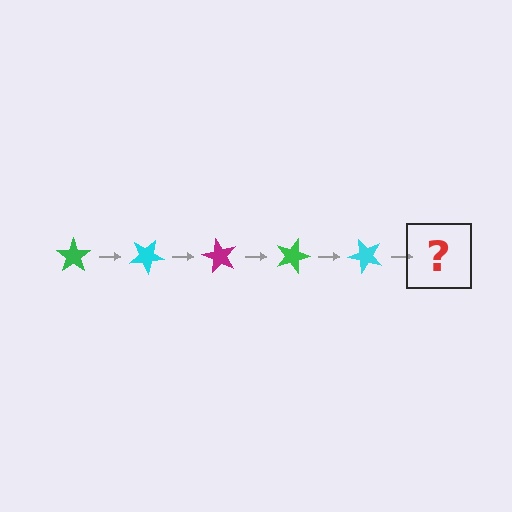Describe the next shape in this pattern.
It should be a magenta star, rotated 150 degrees from the start.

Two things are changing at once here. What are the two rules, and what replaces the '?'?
The two rules are that it rotates 30 degrees each step and the color cycles through green, cyan, and magenta. The '?' should be a magenta star, rotated 150 degrees from the start.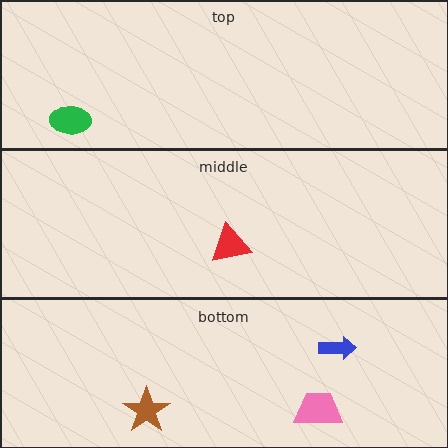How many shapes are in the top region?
1.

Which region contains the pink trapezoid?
The bottom region.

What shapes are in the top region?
The green ellipse.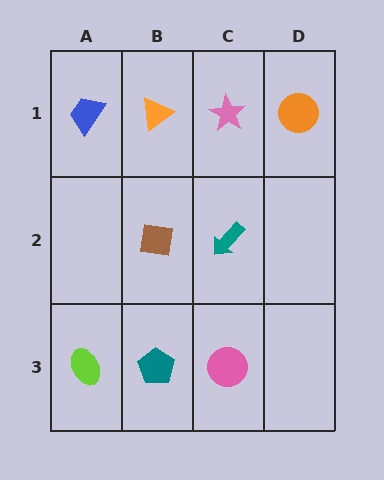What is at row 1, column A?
A blue trapezoid.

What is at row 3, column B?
A teal pentagon.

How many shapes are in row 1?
4 shapes.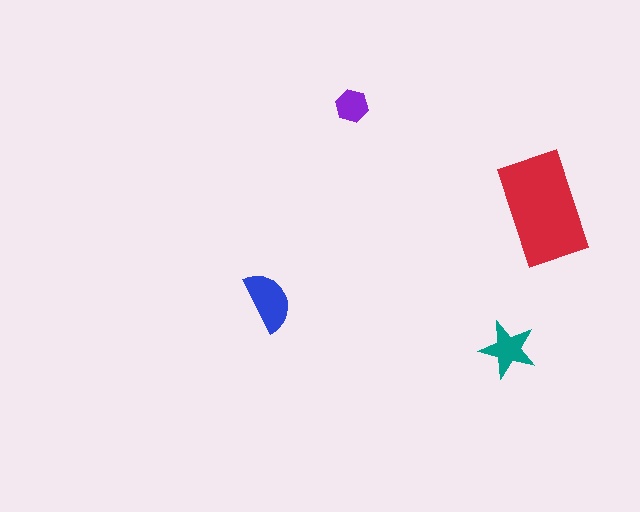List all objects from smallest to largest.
The purple hexagon, the teal star, the blue semicircle, the red rectangle.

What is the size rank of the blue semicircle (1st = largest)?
2nd.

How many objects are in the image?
There are 4 objects in the image.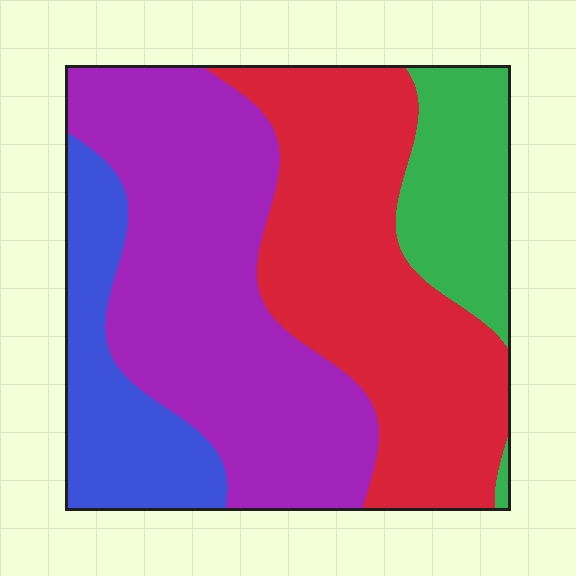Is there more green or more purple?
Purple.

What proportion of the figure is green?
Green takes up about one eighth (1/8) of the figure.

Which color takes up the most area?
Purple, at roughly 40%.